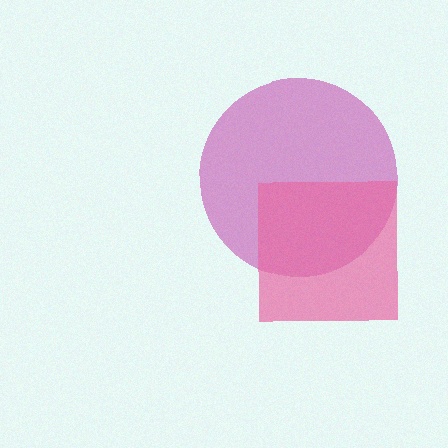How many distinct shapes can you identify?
There are 2 distinct shapes: a magenta circle, a pink square.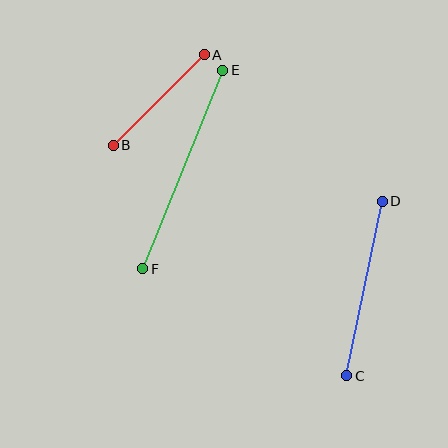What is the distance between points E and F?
The distance is approximately 214 pixels.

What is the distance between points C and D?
The distance is approximately 178 pixels.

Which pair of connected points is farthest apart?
Points E and F are farthest apart.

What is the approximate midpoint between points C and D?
The midpoint is at approximately (365, 289) pixels.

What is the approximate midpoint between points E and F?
The midpoint is at approximately (183, 169) pixels.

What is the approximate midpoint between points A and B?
The midpoint is at approximately (159, 100) pixels.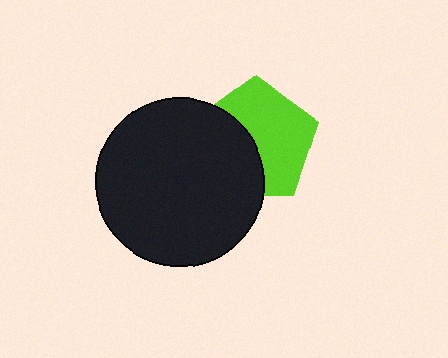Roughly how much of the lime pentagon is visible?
About half of it is visible (roughly 58%).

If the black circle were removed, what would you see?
You would see the complete lime pentagon.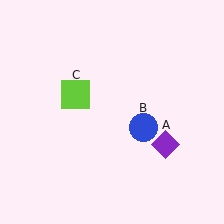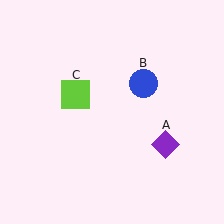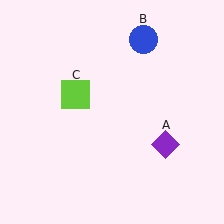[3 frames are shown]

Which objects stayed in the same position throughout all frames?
Purple diamond (object A) and lime square (object C) remained stationary.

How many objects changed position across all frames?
1 object changed position: blue circle (object B).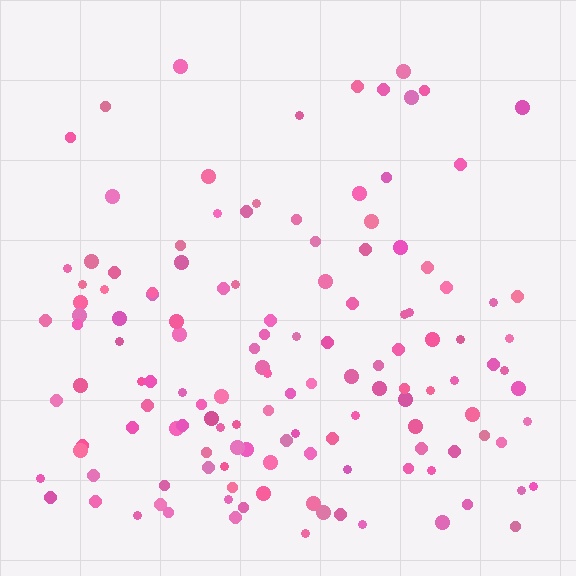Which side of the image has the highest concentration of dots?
The bottom.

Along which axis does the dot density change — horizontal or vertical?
Vertical.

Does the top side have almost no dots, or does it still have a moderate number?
Still a moderate number, just noticeably fewer than the bottom.